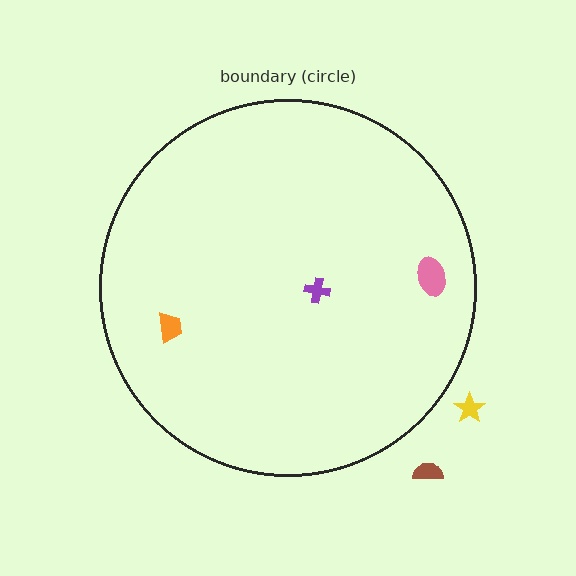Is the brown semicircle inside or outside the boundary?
Outside.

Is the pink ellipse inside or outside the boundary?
Inside.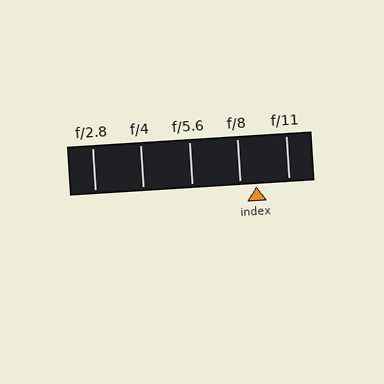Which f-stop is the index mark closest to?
The index mark is closest to f/8.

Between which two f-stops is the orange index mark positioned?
The index mark is between f/8 and f/11.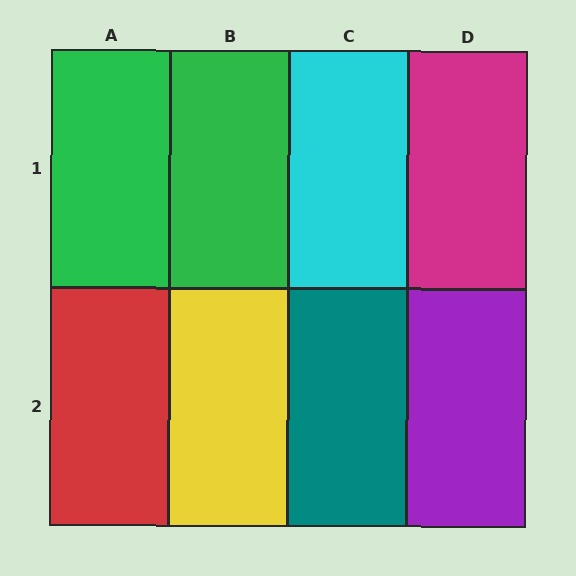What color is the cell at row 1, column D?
Magenta.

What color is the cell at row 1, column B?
Green.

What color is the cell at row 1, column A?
Green.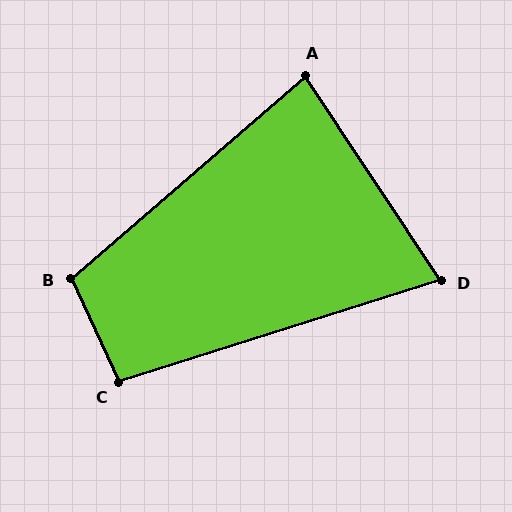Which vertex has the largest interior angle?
B, at approximately 106 degrees.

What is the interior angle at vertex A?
Approximately 83 degrees (acute).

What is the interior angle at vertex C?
Approximately 97 degrees (obtuse).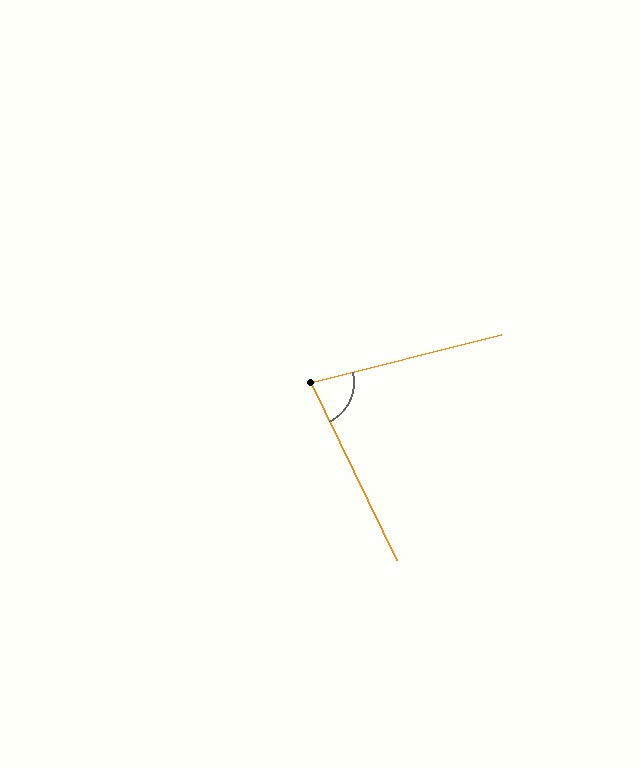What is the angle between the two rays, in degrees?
Approximately 78 degrees.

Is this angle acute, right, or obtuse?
It is acute.